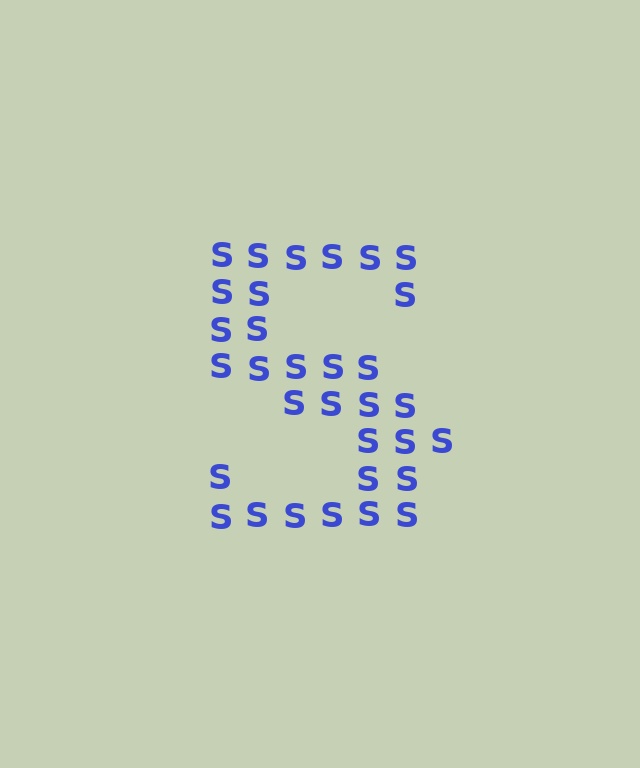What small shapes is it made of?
It is made of small letter S's.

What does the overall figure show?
The overall figure shows the letter S.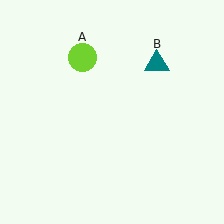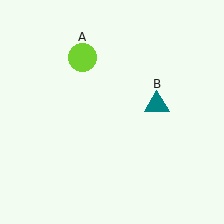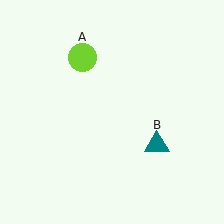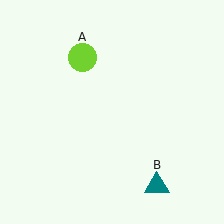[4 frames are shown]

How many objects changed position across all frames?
1 object changed position: teal triangle (object B).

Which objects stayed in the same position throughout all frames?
Lime circle (object A) remained stationary.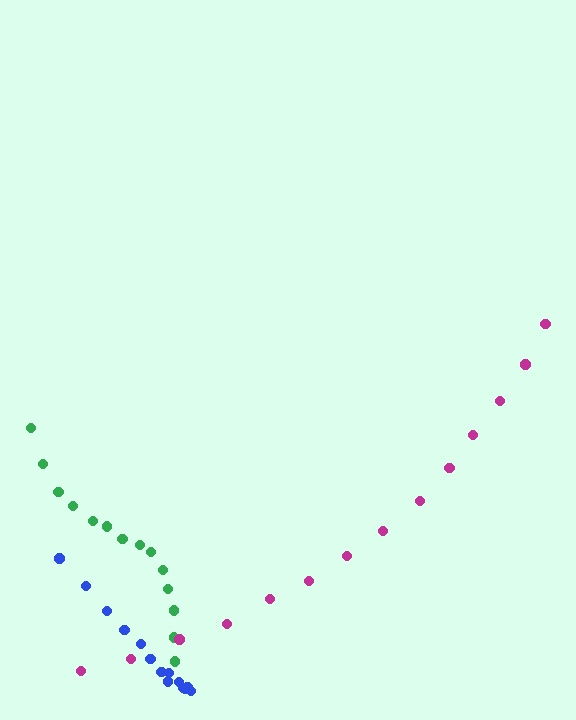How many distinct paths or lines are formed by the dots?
There are 3 distinct paths.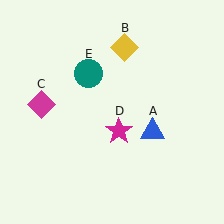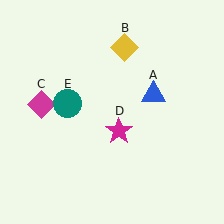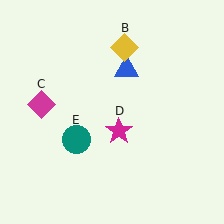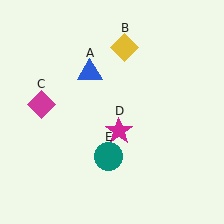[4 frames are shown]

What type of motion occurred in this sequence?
The blue triangle (object A), teal circle (object E) rotated counterclockwise around the center of the scene.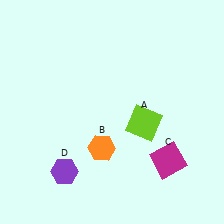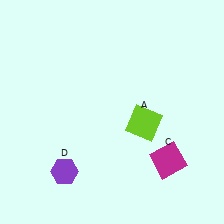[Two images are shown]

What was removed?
The orange hexagon (B) was removed in Image 2.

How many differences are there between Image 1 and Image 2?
There is 1 difference between the two images.